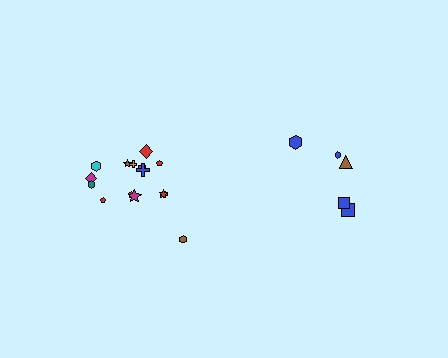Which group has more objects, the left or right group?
The left group.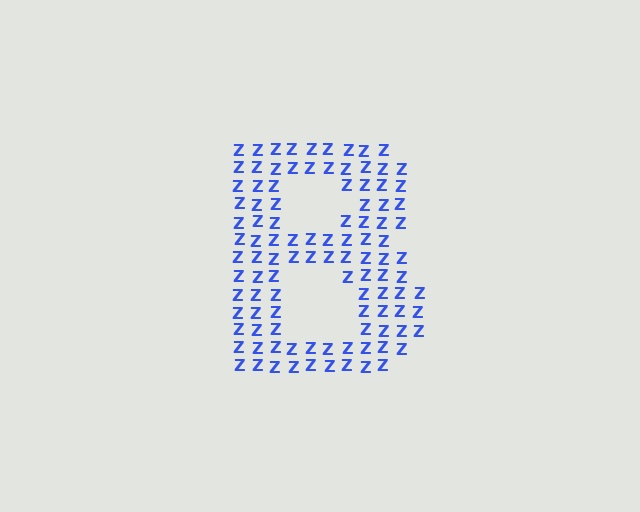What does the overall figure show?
The overall figure shows the letter B.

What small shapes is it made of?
It is made of small letter Z's.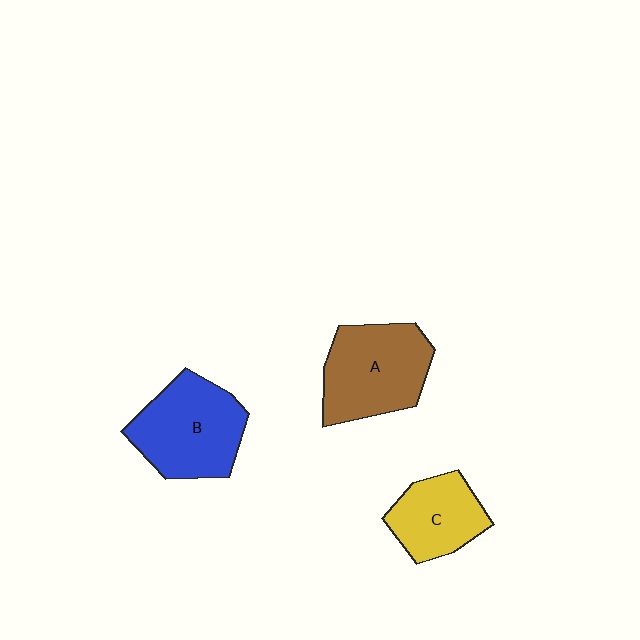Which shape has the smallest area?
Shape C (yellow).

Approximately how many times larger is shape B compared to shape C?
Approximately 1.4 times.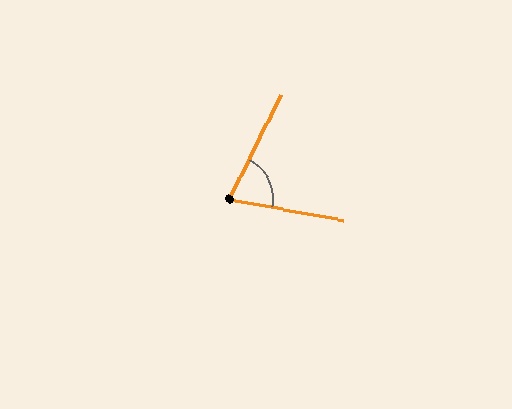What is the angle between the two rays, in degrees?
Approximately 74 degrees.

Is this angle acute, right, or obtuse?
It is acute.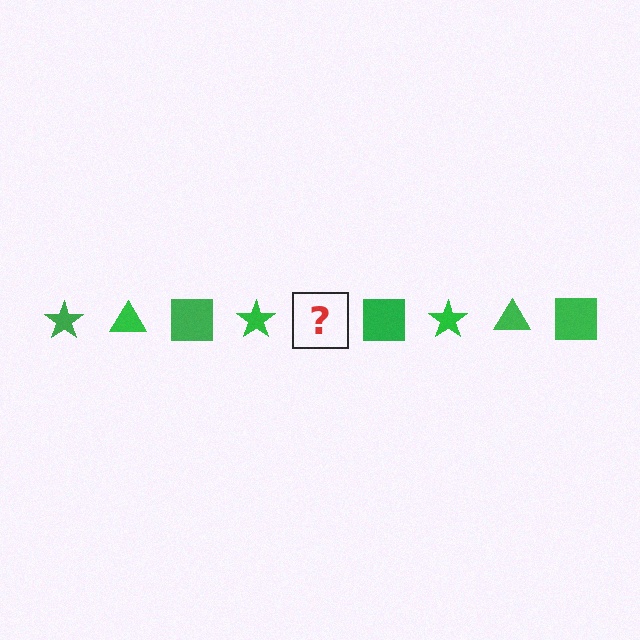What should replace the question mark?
The question mark should be replaced with a green triangle.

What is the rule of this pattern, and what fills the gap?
The rule is that the pattern cycles through star, triangle, square shapes in green. The gap should be filled with a green triangle.